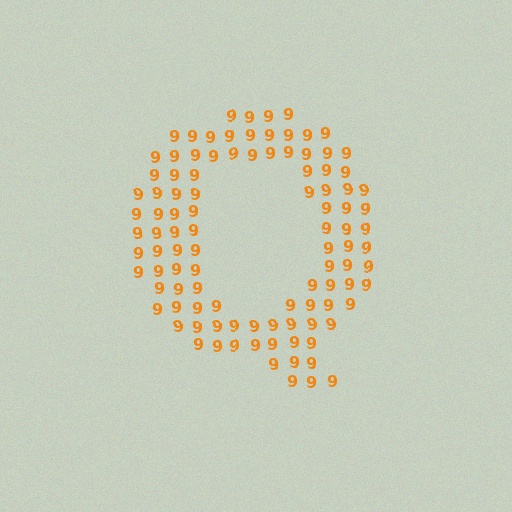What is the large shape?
The large shape is the letter Q.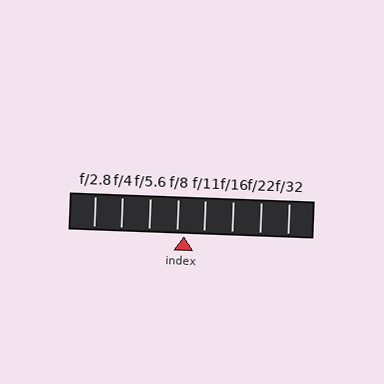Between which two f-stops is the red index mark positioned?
The index mark is between f/8 and f/11.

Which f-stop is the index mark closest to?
The index mark is closest to f/8.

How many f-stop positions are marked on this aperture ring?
There are 8 f-stop positions marked.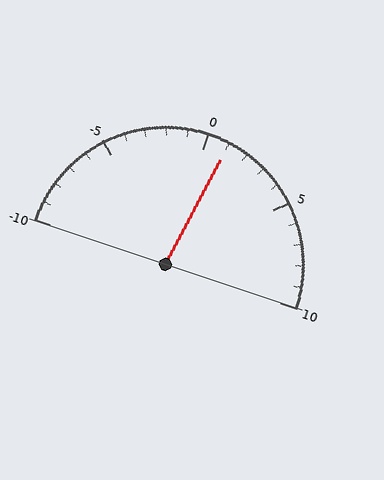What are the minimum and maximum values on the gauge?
The gauge ranges from -10 to 10.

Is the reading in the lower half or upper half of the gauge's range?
The reading is in the upper half of the range (-10 to 10).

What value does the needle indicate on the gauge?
The needle indicates approximately 1.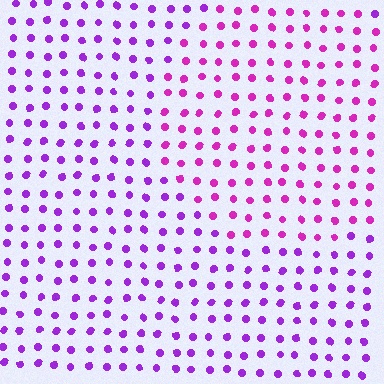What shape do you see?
I see a circle.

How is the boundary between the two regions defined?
The boundary is defined purely by a slight shift in hue (about 29 degrees). Spacing, size, and orientation are identical on both sides.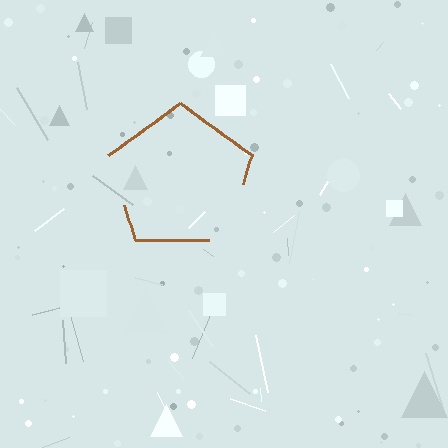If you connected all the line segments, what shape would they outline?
They would outline a pentagon.